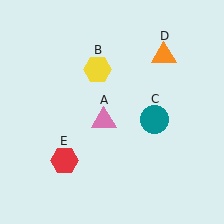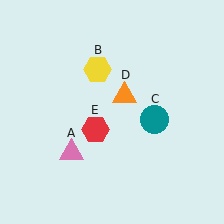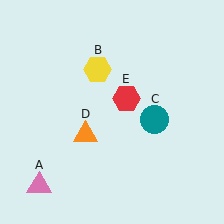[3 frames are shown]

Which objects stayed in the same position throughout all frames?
Yellow hexagon (object B) and teal circle (object C) remained stationary.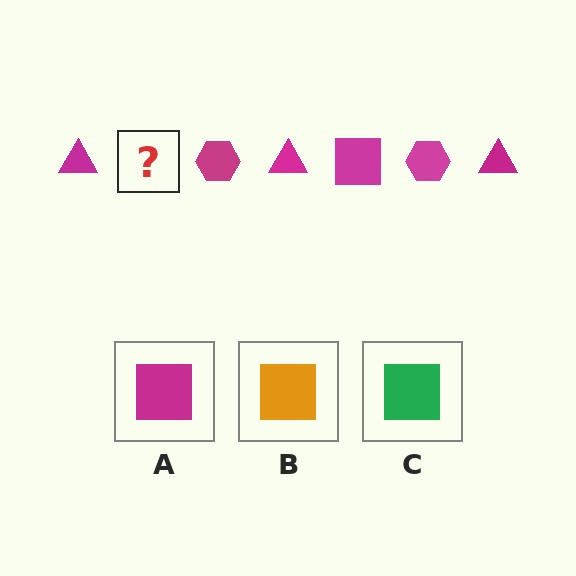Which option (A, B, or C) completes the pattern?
A.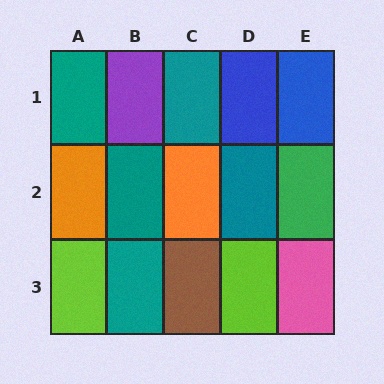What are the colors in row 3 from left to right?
Lime, teal, brown, lime, pink.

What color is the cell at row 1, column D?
Blue.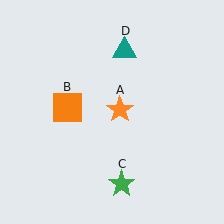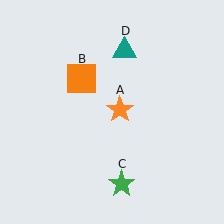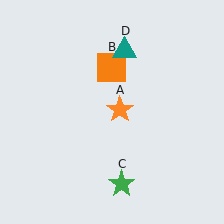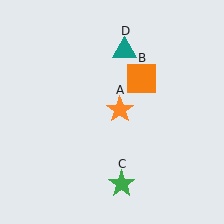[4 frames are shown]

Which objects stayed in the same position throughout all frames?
Orange star (object A) and green star (object C) and teal triangle (object D) remained stationary.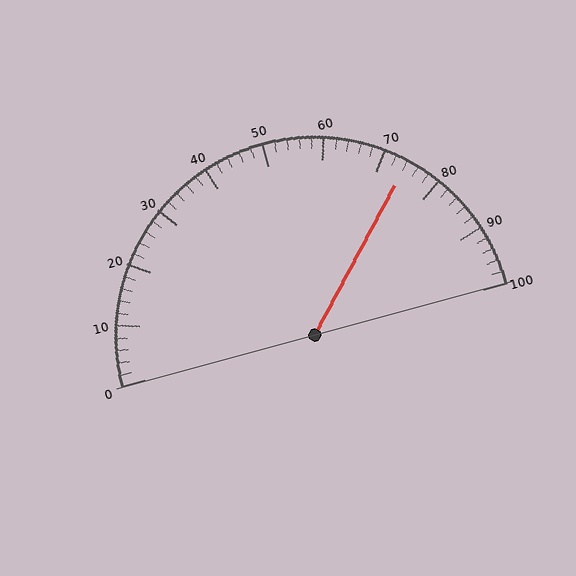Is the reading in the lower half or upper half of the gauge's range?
The reading is in the upper half of the range (0 to 100).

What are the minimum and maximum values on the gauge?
The gauge ranges from 0 to 100.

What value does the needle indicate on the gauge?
The needle indicates approximately 74.